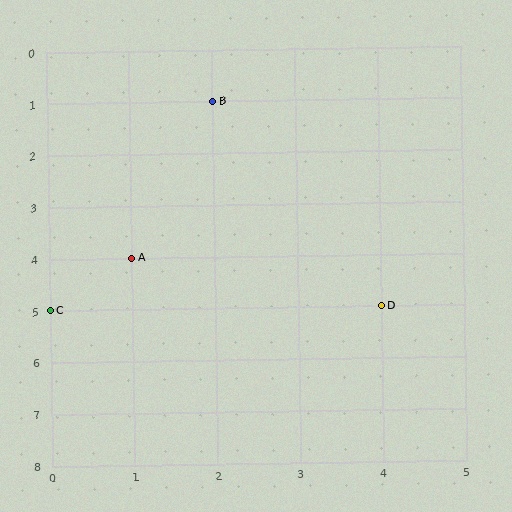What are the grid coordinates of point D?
Point D is at grid coordinates (4, 5).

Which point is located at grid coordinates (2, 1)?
Point B is at (2, 1).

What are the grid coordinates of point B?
Point B is at grid coordinates (2, 1).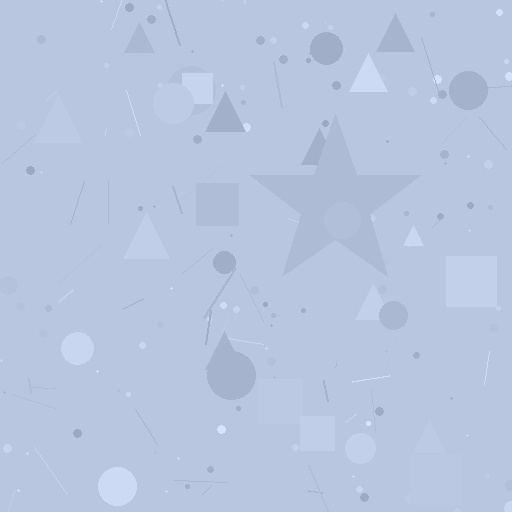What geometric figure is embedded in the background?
A star is embedded in the background.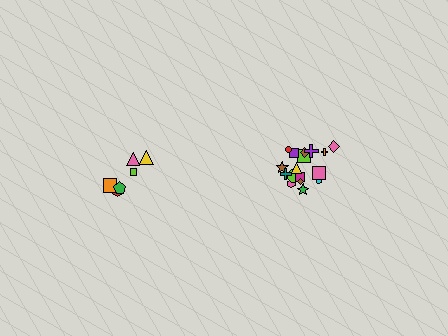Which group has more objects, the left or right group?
The right group.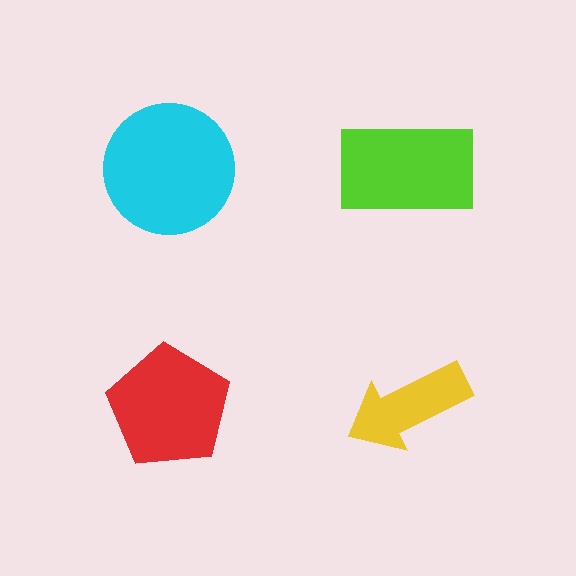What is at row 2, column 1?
A red pentagon.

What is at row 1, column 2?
A lime rectangle.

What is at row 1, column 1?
A cyan circle.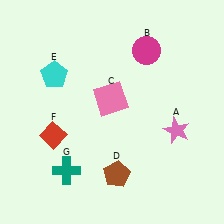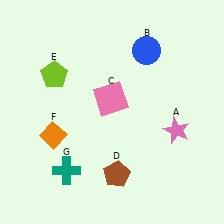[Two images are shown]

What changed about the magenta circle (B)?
In Image 1, B is magenta. In Image 2, it changed to blue.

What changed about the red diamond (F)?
In Image 1, F is red. In Image 2, it changed to orange.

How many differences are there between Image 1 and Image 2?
There are 3 differences between the two images.